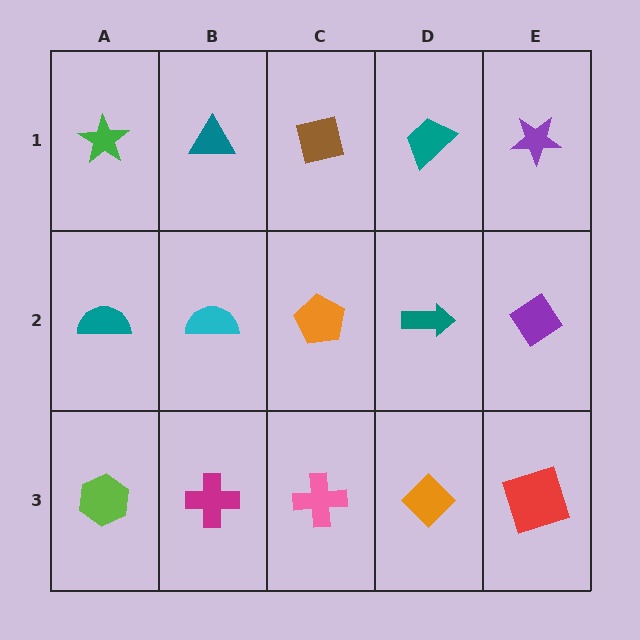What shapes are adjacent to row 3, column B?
A cyan semicircle (row 2, column B), a lime hexagon (row 3, column A), a pink cross (row 3, column C).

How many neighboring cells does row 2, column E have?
3.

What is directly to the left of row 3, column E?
An orange diamond.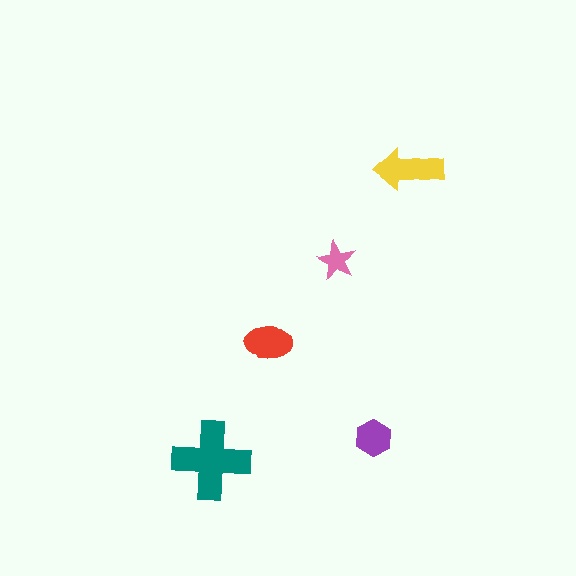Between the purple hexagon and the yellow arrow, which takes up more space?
The yellow arrow.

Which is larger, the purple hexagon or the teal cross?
The teal cross.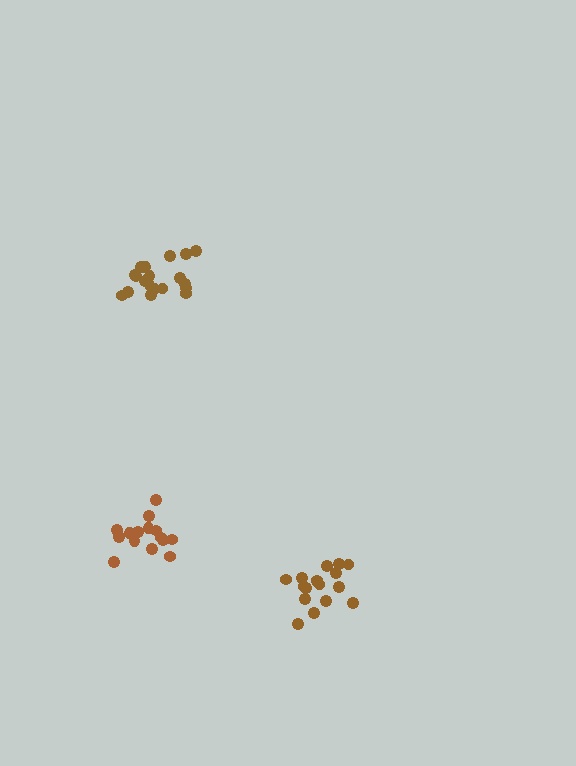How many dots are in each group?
Group 1: 20 dots, Group 2: 17 dots, Group 3: 15 dots (52 total).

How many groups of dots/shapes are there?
There are 3 groups.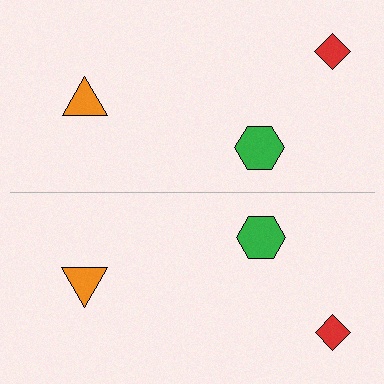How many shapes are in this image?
There are 6 shapes in this image.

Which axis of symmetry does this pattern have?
The pattern has a horizontal axis of symmetry running through the center of the image.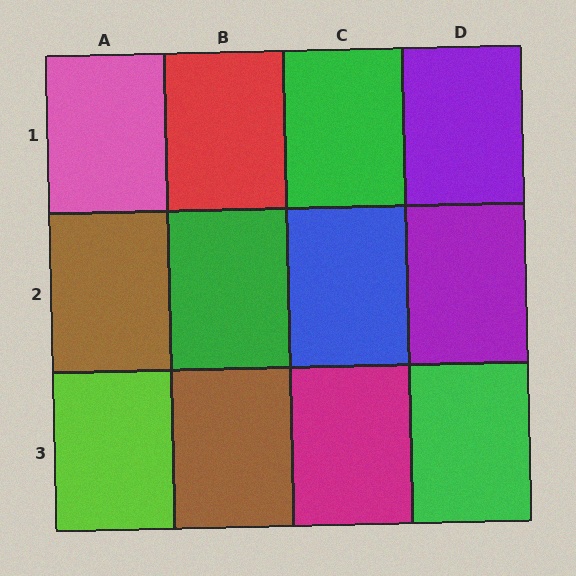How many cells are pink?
1 cell is pink.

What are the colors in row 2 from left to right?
Brown, green, blue, purple.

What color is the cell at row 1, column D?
Purple.